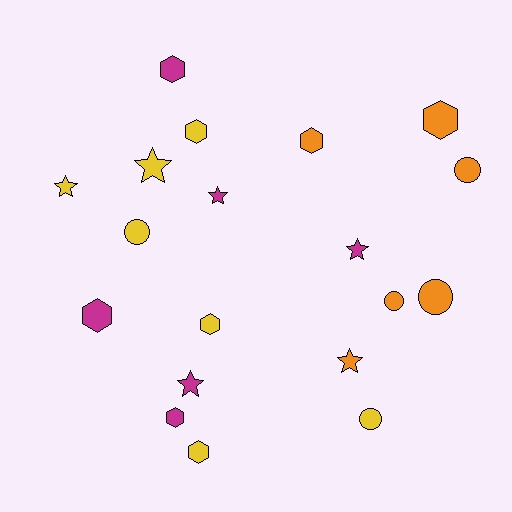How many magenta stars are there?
There are 3 magenta stars.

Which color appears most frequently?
Yellow, with 7 objects.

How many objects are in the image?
There are 19 objects.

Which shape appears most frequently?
Hexagon, with 8 objects.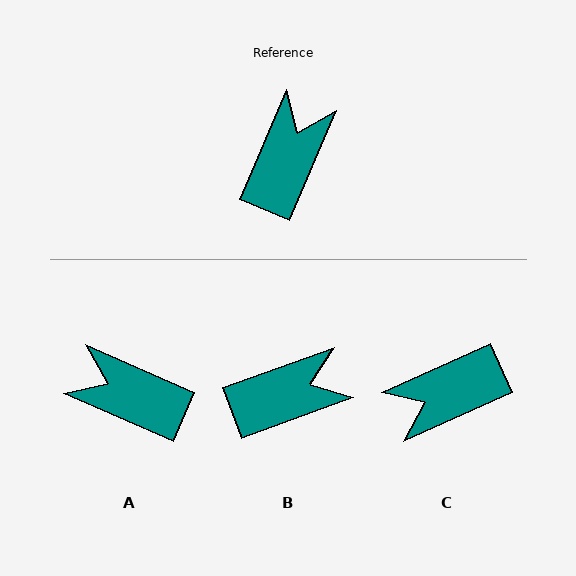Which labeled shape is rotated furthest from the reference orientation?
C, about 137 degrees away.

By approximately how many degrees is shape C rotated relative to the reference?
Approximately 137 degrees counter-clockwise.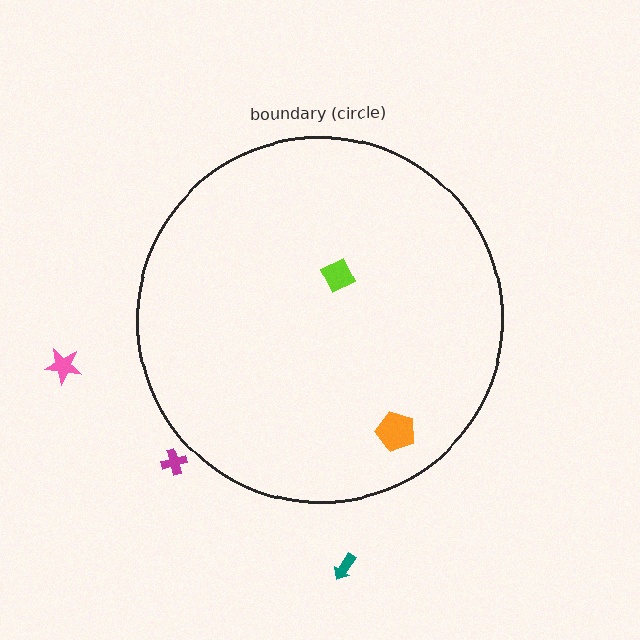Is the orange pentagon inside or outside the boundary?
Inside.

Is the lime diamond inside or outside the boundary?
Inside.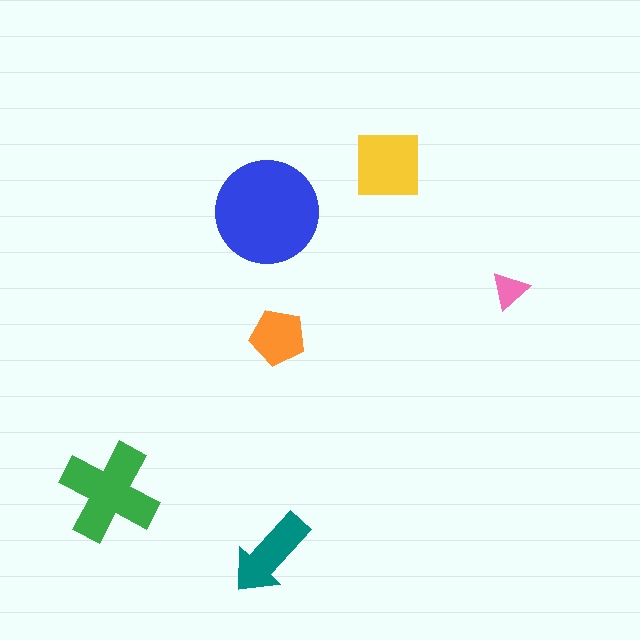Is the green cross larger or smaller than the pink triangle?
Larger.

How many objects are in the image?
There are 6 objects in the image.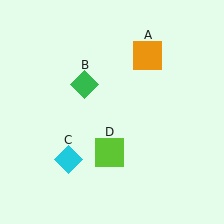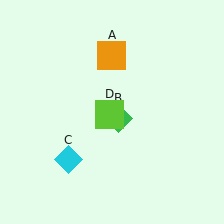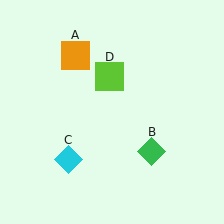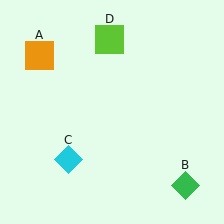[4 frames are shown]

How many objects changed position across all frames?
3 objects changed position: orange square (object A), green diamond (object B), lime square (object D).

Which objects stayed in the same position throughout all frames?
Cyan diamond (object C) remained stationary.